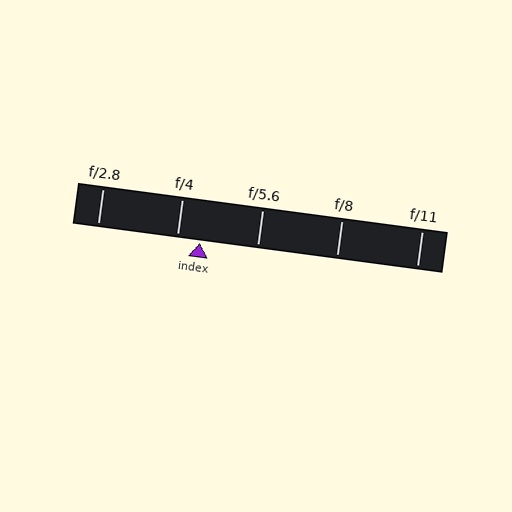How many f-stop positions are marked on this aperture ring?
There are 5 f-stop positions marked.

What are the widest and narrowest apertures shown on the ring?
The widest aperture shown is f/2.8 and the narrowest is f/11.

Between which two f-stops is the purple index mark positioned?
The index mark is between f/4 and f/5.6.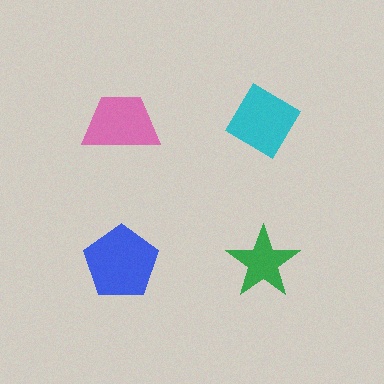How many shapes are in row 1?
2 shapes.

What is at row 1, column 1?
A pink trapezoid.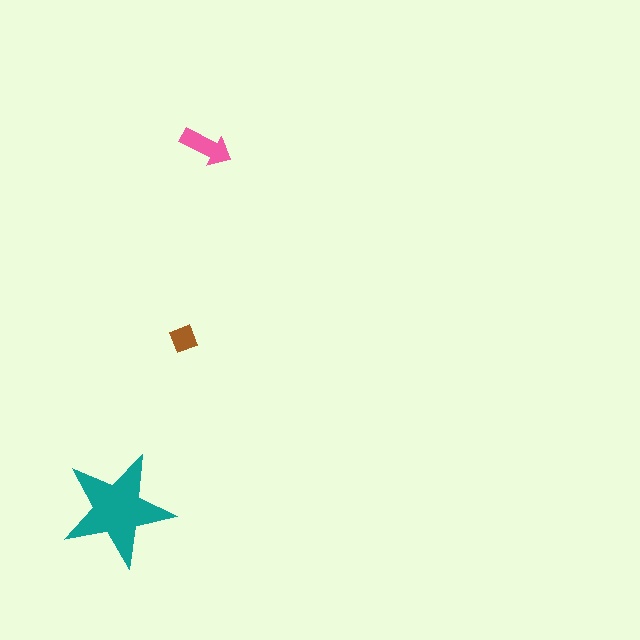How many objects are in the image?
There are 3 objects in the image.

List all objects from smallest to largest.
The brown diamond, the pink arrow, the teal star.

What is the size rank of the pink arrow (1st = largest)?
2nd.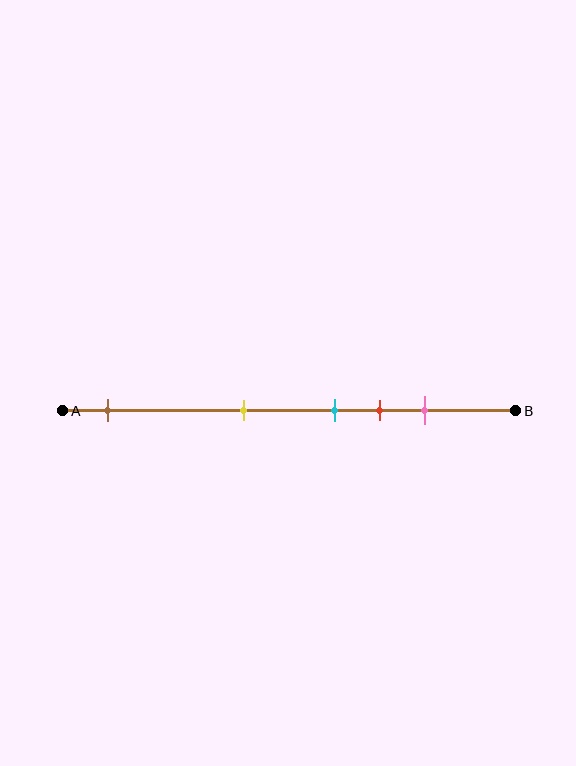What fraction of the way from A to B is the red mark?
The red mark is approximately 70% (0.7) of the way from A to B.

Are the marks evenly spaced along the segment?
No, the marks are not evenly spaced.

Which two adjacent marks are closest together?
The cyan and red marks are the closest adjacent pair.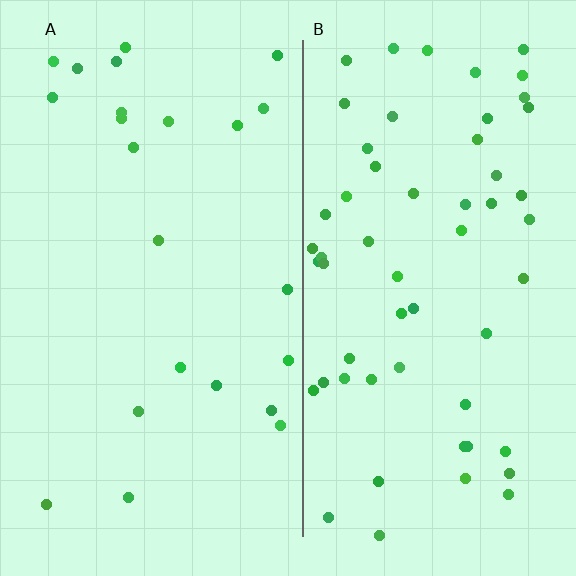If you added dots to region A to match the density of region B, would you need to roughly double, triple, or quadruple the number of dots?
Approximately triple.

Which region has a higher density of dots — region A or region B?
B (the right).